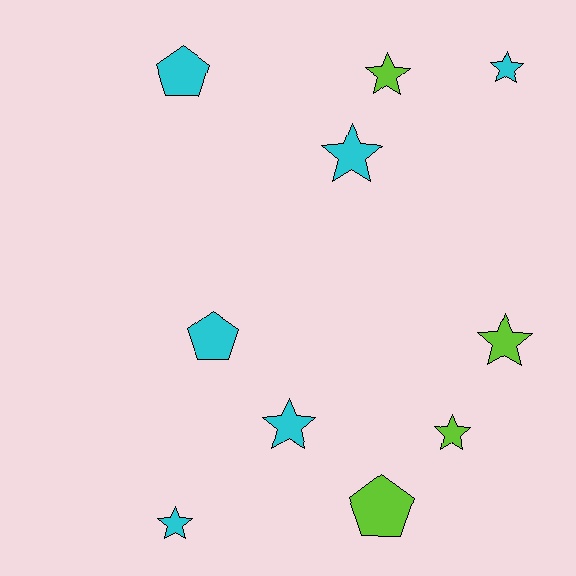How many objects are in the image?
There are 10 objects.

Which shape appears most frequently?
Star, with 7 objects.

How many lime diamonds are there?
There are no lime diamonds.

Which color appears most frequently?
Cyan, with 6 objects.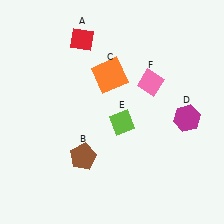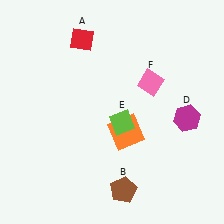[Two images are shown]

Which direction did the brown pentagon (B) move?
The brown pentagon (B) moved right.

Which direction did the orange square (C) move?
The orange square (C) moved down.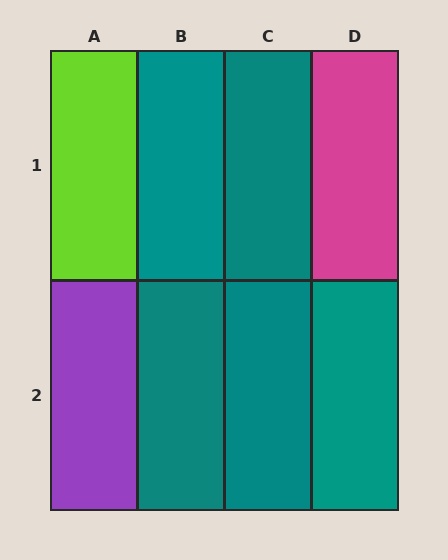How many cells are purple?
1 cell is purple.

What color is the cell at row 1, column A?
Lime.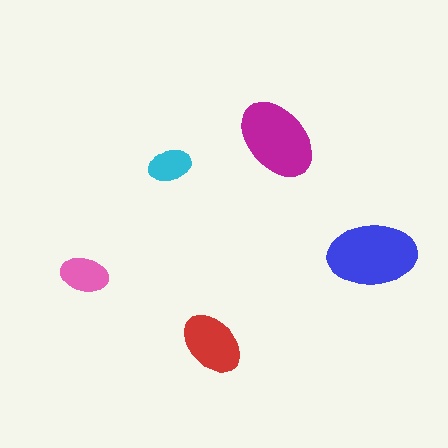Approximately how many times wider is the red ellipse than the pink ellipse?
About 1.5 times wider.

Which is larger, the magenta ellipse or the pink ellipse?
The magenta one.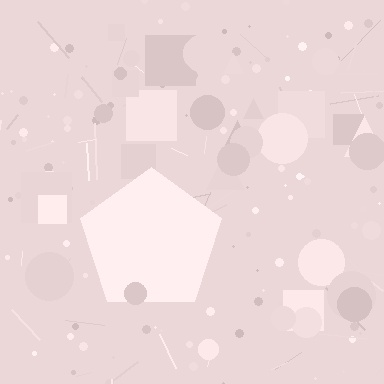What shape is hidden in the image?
A pentagon is hidden in the image.